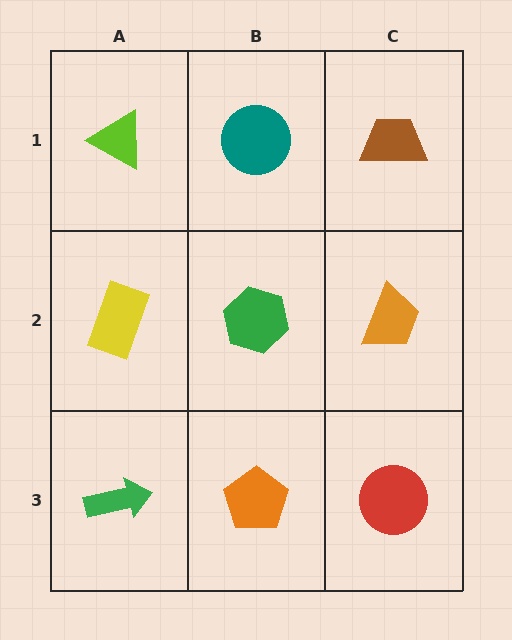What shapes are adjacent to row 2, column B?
A teal circle (row 1, column B), an orange pentagon (row 3, column B), a yellow rectangle (row 2, column A), an orange trapezoid (row 2, column C).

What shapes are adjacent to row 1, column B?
A green hexagon (row 2, column B), a lime triangle (row 1, column A), a brown trapezoid (row 1, column C).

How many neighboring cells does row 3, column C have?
2.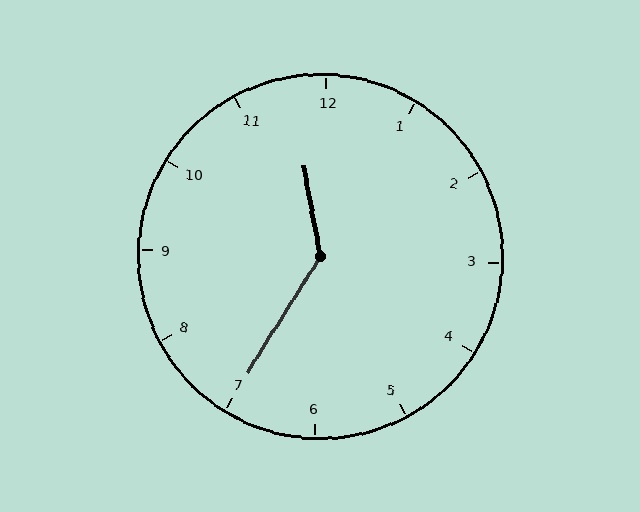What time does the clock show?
11:35.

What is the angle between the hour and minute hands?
Approximately 138 degrees.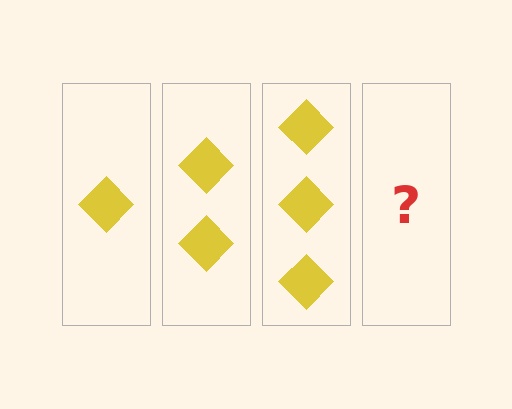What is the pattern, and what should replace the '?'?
The pattern is that each step adds one more diamond. The '?' should be 4 diamonds.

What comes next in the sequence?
The next element should be 4 diamonds.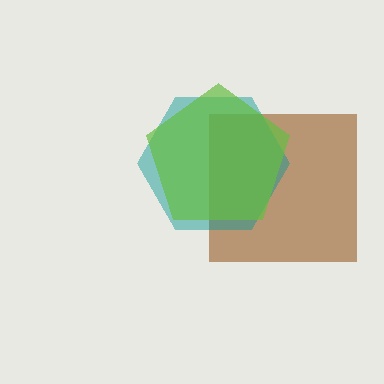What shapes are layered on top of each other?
The layered shapes are: a brown square, a teal hexagon, a lime pentagon.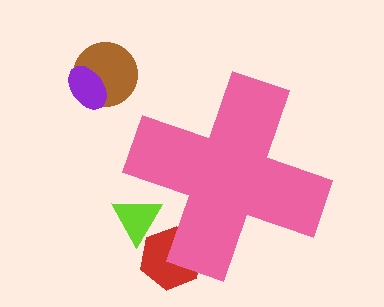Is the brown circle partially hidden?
No, the brown circle is fully visible.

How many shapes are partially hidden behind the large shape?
2 shapes are partially hidden.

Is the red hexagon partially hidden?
Yes, the red hexagon is partially hidden behind the pink cross.